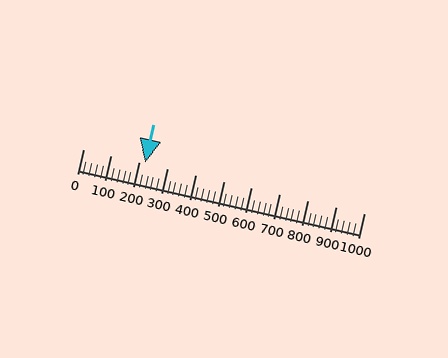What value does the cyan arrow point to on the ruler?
The cyan arrow points to approximately 220.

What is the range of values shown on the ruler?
The ruler shows values from 0 to 1000.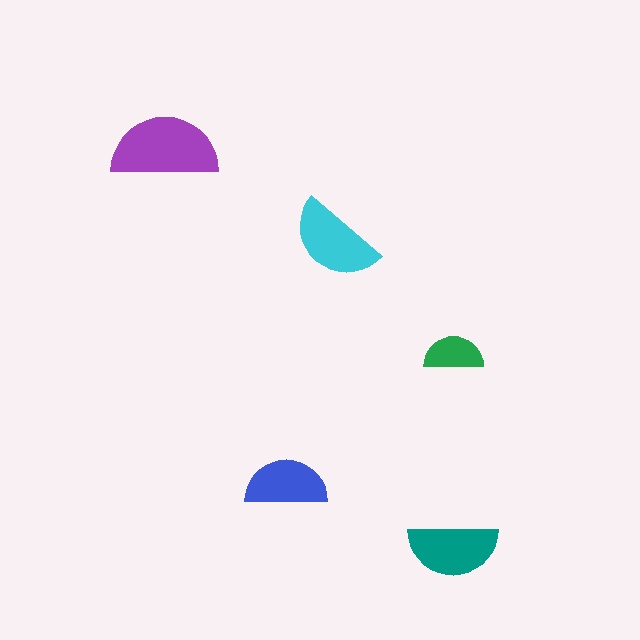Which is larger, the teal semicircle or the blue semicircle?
The teal one.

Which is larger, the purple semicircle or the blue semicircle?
The purple one.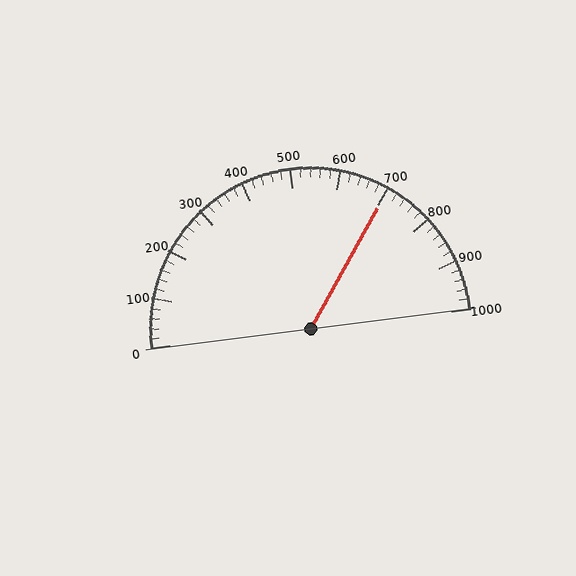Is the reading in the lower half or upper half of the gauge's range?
The reading is in the upper half of the range (0 to 1000).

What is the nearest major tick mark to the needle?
The nearest major tick mark is 700.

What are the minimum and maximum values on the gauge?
The gauge ranges from 0 to 1000.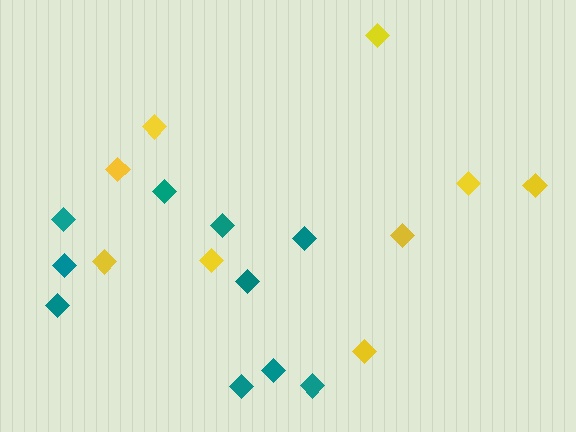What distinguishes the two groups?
There are 2 groups: one group of yellow diamonds (9) and one group of teal diamonds (10).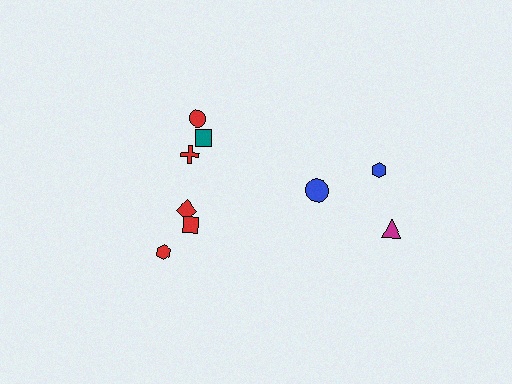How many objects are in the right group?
There are 3 objects.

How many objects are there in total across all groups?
There are 9 objects.